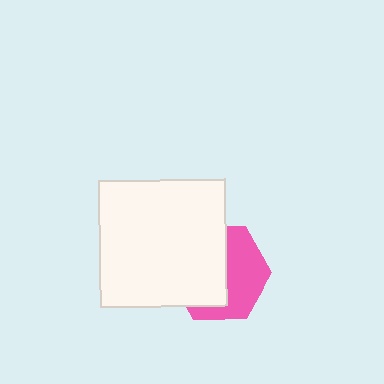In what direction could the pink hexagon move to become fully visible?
The pink hexagon could move right. That would shift it out from behind the white square entirely.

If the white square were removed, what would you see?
You would see the complete pink hexagon.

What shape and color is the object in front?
The object in front is a white square.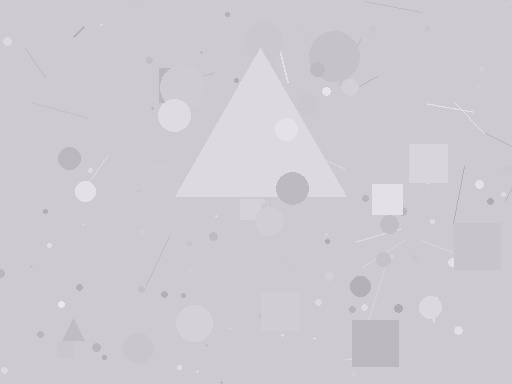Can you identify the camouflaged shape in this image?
The camouflaged shape is a triangle.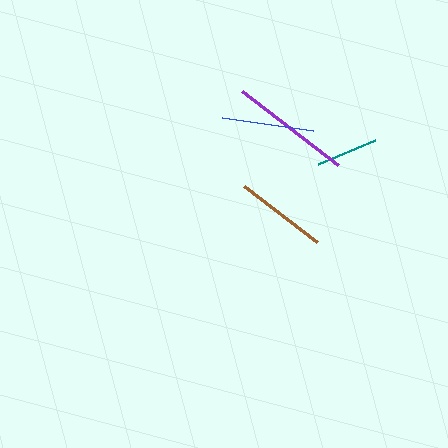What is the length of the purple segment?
The purple segment is approximately 121 pixels long.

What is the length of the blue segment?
The blue segment is approximately 93 pixels long.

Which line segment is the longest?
The purple line is the longest at approximately 121 pixels.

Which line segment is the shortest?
The teal line is the shortest at approximately 62 pixels.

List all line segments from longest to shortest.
From longest to shortest: purple, blue, brown, teal.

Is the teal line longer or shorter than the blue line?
The blue line is longer than the teal line.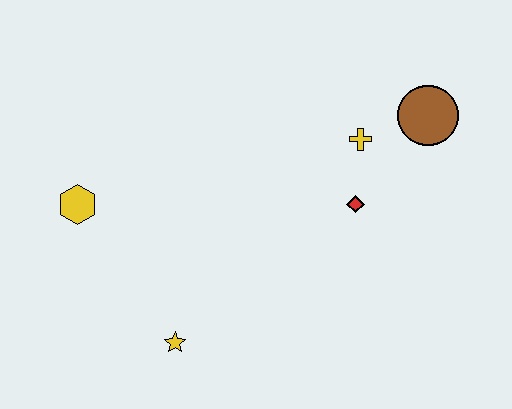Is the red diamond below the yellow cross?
Yes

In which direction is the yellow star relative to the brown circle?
The yellow star is to the left of the brown circle.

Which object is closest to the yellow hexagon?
The yellow star is closest to the yellow hexagon.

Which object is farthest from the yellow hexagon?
The brown circle is farthest from the yellow hexagon.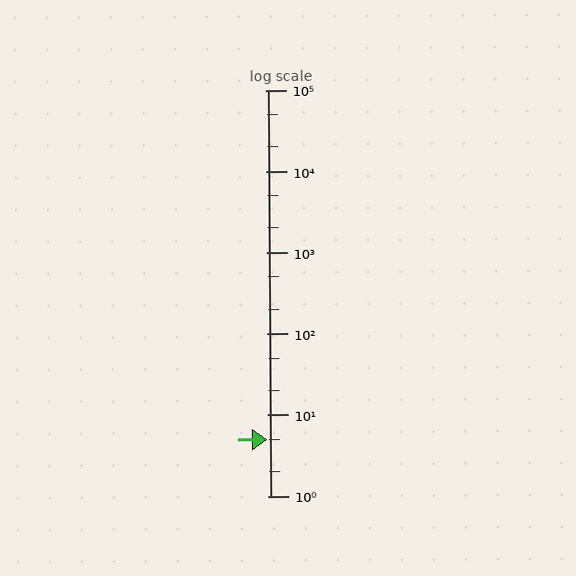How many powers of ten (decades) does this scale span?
The scale spans 5 decades, from 1 to 100000.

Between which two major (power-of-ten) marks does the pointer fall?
The pointer is between 1 and 10.